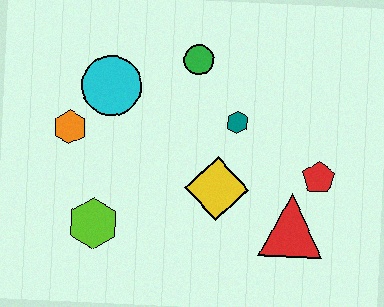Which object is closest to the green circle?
The teal hexagon is closest to the green circle.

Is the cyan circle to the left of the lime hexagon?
No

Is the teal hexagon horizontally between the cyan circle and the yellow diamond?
No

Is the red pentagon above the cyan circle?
No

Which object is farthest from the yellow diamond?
The orange hexagon is farthest from the yellow diamond.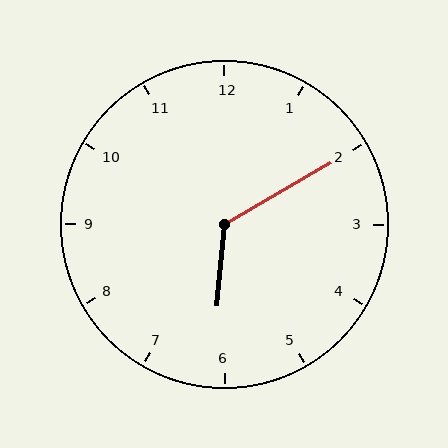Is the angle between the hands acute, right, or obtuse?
It is obtuse.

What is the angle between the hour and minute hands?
Approximately 125 degrees.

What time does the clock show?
6:10.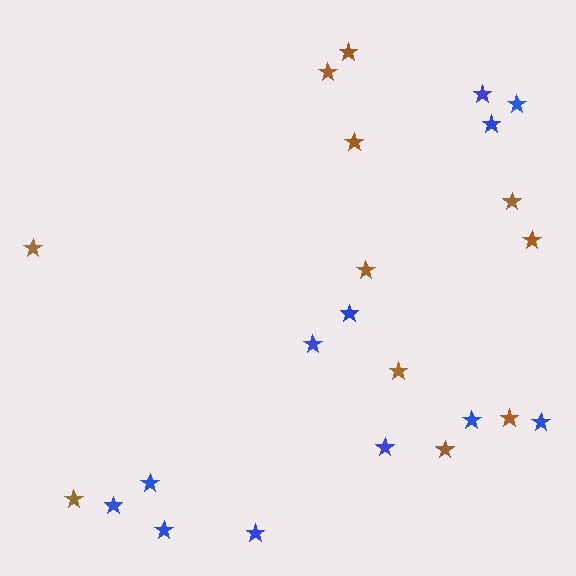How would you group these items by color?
There are 2 groups: one group of brown stars (11) and one group of blue stars (12).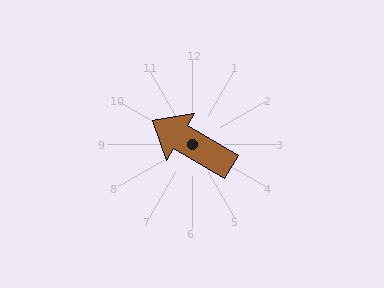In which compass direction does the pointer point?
Northwest.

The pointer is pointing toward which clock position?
Roughly 10 o'clock.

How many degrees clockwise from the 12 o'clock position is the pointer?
Approximately 301 degrees.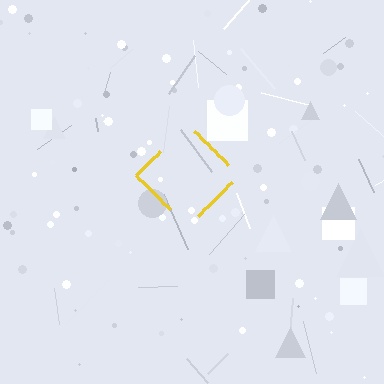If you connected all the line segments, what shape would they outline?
They would outline a diamond.